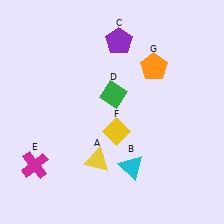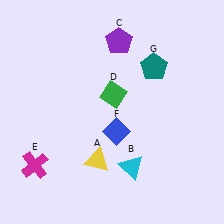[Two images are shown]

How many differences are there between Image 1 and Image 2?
There are 2 differences between the two images.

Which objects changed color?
F changed from yellow to blue. G changed from orange to teal.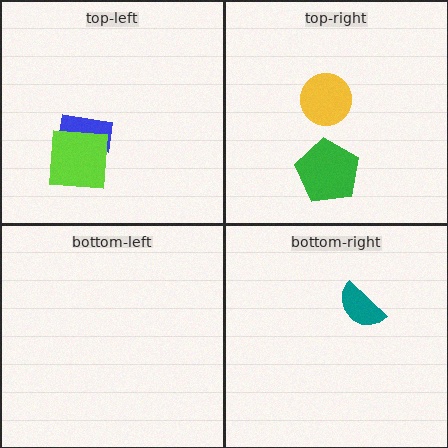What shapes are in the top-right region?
The yellow circle, the green pentagon.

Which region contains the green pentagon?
The top-right region.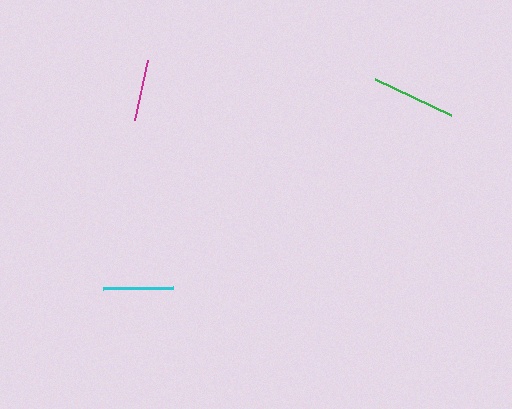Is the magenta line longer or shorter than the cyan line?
The cyan line is longer than the magenta line.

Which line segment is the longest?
The green line is the longest at approximately 85 pixels.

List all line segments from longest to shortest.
From longest to shortest: green, cyan, magenta.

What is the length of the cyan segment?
The cyan segment is approximately 70 pixels long.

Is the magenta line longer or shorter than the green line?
The green line is longer than the magenta line.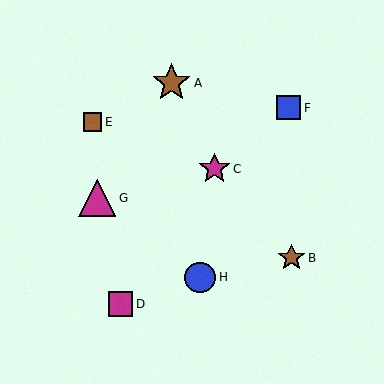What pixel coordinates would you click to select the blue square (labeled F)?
Click at (289, 108) to select the blue square F.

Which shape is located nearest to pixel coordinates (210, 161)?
The magenta star (labeled C) at (214, 169) is nearest to that location.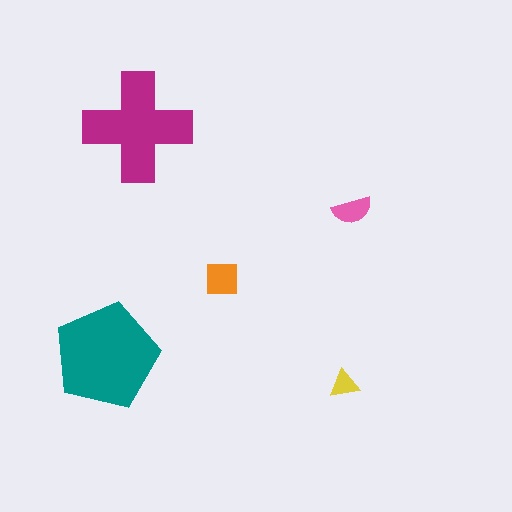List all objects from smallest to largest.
The yellow triangle, the pink semicircle, the orange square, the magenta cross, the teal pentagon.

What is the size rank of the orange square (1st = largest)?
3rd.